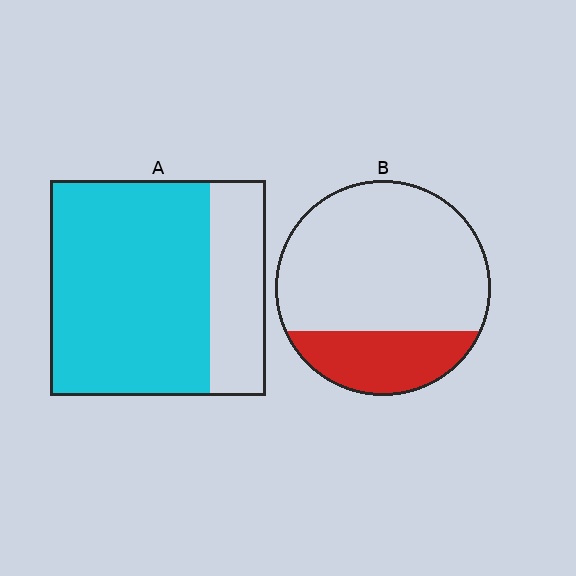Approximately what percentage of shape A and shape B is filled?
A is approximately 75% and B is approximately 25%.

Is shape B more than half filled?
No.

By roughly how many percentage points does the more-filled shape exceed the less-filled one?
By roughly 50 percentage points (A over B).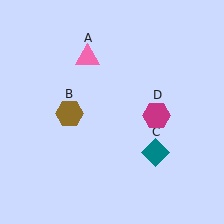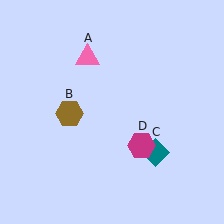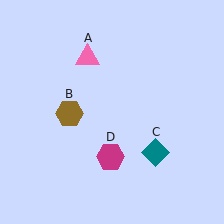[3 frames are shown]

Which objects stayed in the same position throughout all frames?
Pink triangle (object A) and brown hexagon (object B) and teal diamond (object C) remained stationary.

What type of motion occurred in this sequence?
The magenta hexagon (object D) rotated clockwise around the center of the scene.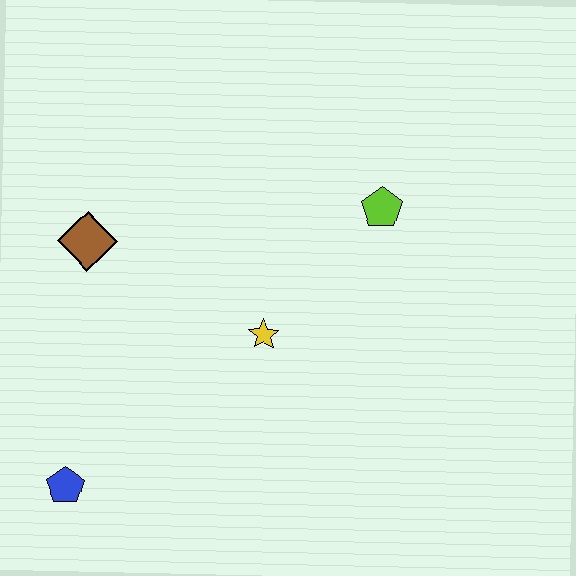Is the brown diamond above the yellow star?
Yes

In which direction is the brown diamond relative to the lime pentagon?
The brown diamond is to the left of the lime pentagon.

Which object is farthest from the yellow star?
The blue pentagon is farthest from the yellow star.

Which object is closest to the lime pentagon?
The yellow star is closest to the lime pentagon.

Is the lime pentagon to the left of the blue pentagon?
No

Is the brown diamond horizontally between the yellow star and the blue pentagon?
Yes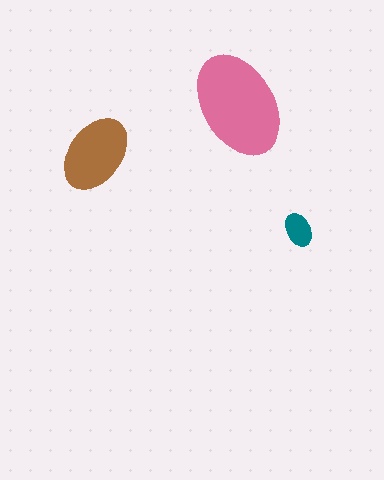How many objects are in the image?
There are 3 objects in the image.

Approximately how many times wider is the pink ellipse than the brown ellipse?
About 1.5 times wider.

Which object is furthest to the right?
The teal ellipse is rightmost.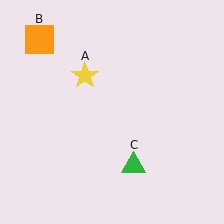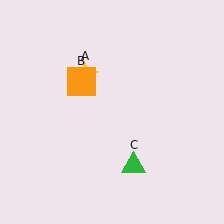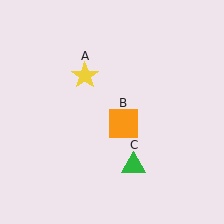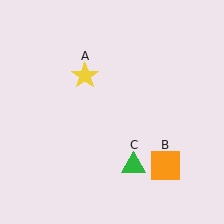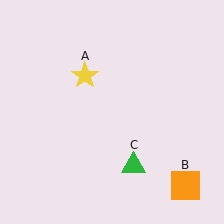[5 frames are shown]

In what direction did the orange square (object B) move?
The orange square (object B) moved down and to the right.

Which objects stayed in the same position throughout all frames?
Yellow star (object A) and green triangle (object C) remained stationary.